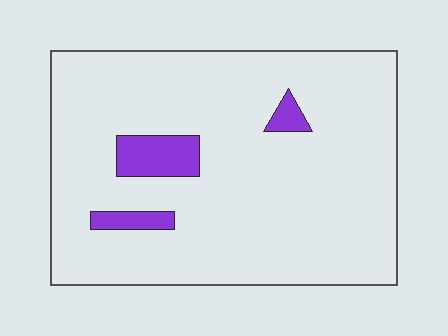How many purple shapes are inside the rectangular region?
3.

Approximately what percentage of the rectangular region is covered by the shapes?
Approximately 10%.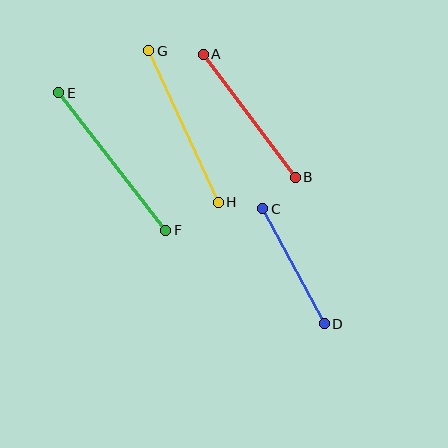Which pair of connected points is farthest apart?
Points E and F are farthest apart.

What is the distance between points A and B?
The distance is approximately 153 pixels.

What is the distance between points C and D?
The distance is approximately 131 pixels.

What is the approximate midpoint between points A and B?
The midpoint is at approximately (249, 116) pixels.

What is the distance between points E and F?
The distance is approximately 174 pixels.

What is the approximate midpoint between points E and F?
The midpoint is at approximately (112, 161) pixels.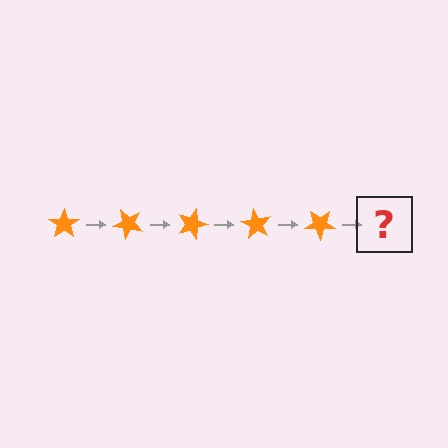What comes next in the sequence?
The next element should be an orange star rotated 225 degrees.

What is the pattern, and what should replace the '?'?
The pattern is that the star rotates 45 degrees each step. The '?' should be an orange star rotated 225 degrees.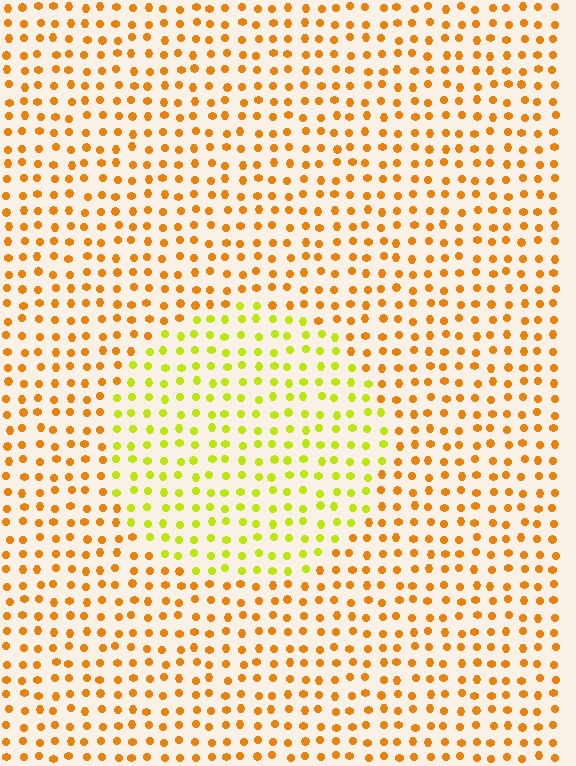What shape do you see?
I see a circle.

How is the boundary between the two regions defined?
The boundary is defined purely by a slight shift in hue (about 41 degrees). Spacing, size, and orientation are identical on both sides.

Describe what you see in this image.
The image is filled with small orange elements in a uniform arrangement. A circle-shaped region is visible where the elements are tinted to a slightly different hue, forming a subtle color boundary.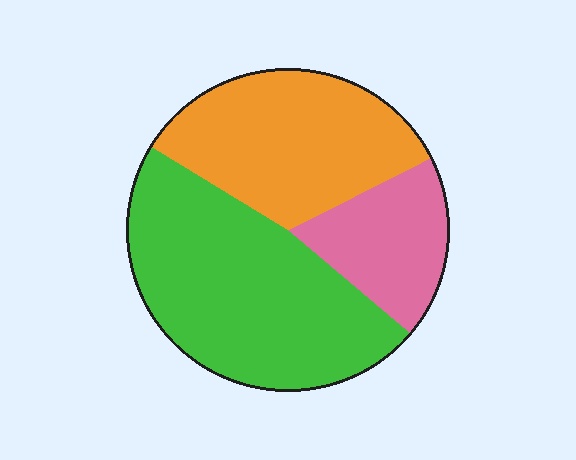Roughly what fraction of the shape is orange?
Orange covers 34% of the shape.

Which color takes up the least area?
Pink, at roughly 20%.